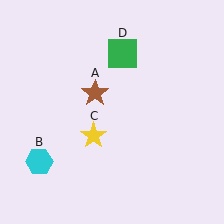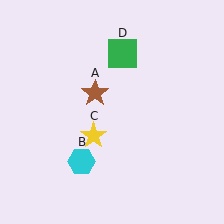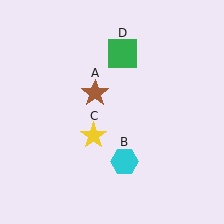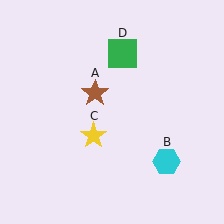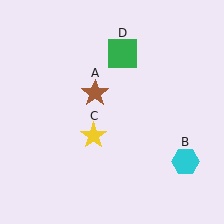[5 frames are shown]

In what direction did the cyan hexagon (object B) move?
The cyan hexagon (object B) moved right.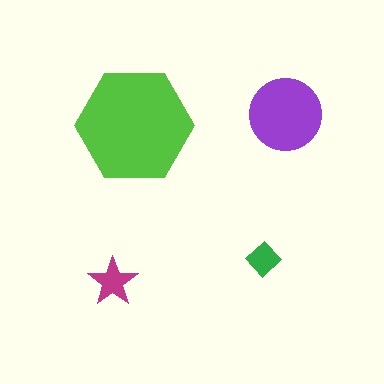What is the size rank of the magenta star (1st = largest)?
3rd.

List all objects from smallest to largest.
The green diamond, the magenta star, the purple circle, the lime hexagon.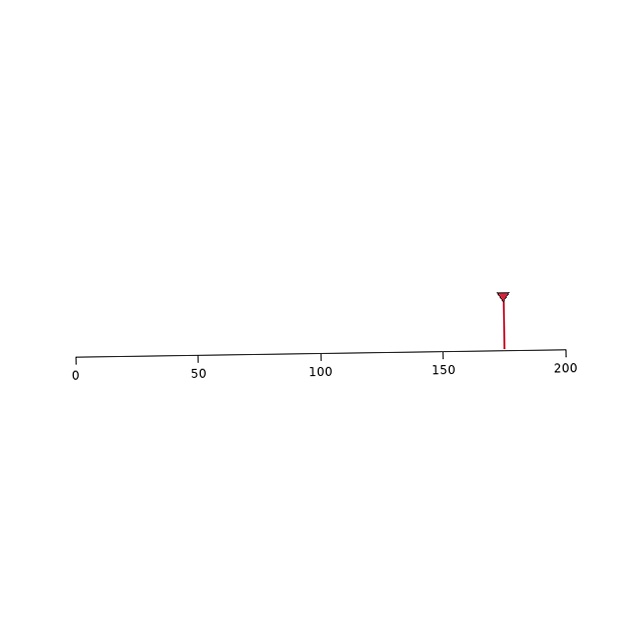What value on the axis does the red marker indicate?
The marker indicates approximately 175.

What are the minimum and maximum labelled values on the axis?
The axis runs from 0 to 200.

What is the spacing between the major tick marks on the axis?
The major ticks are spaced 50 apart.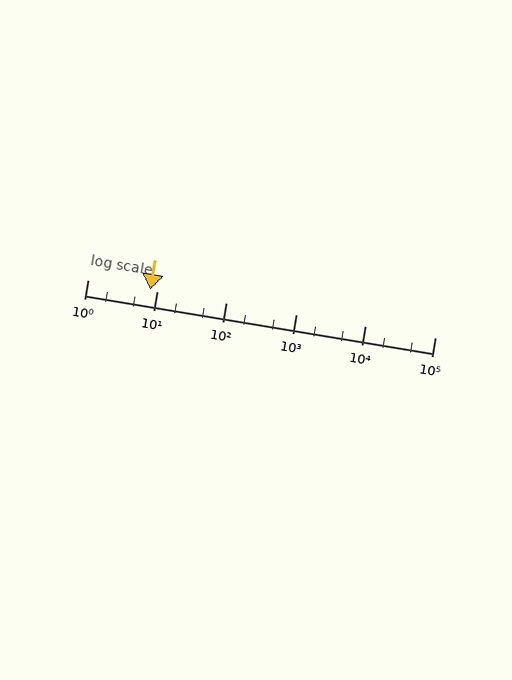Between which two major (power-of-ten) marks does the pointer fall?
The pointer is between 1 and 10.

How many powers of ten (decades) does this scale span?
The scale spans 5 decades, from 1 to 100000.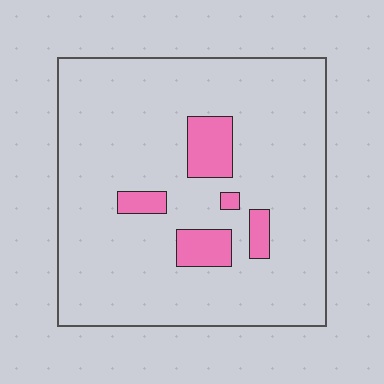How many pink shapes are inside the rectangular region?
5.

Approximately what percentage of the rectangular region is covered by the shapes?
Approximately 10%.